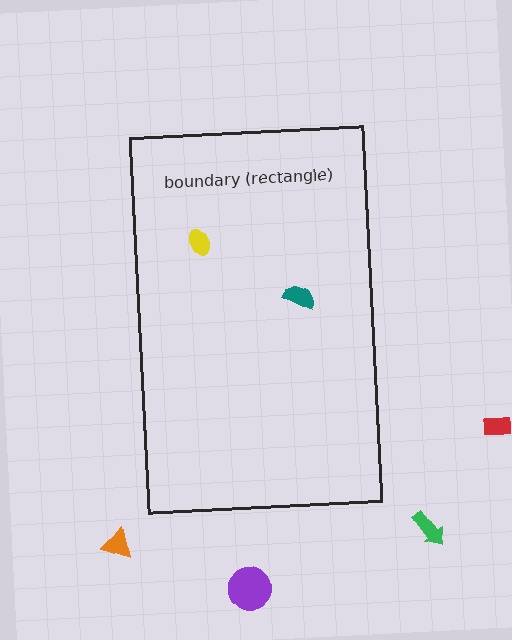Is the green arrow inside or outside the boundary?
Outside.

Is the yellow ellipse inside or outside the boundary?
Inside.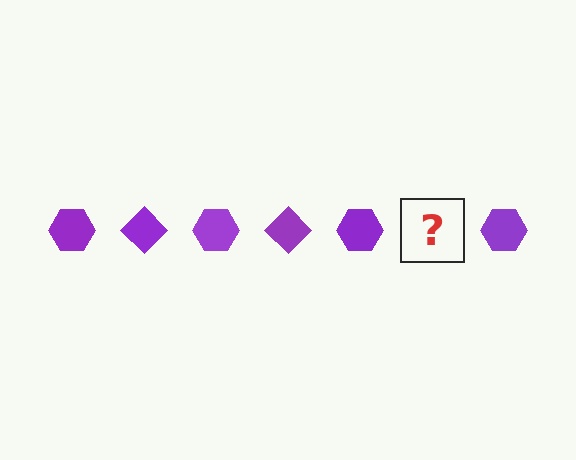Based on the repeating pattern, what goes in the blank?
The blank should be a purple diamond.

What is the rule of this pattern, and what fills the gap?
The rule is that the pattern cycles through hexagon, diamond shapes in purple. The gap should be filled with a purple diamond.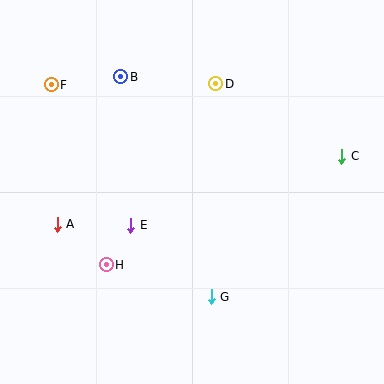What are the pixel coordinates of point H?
Point H is at (106, 265).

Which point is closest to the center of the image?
Point E at (131, 225) is closest to the center.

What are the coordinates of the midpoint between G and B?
The midpoint between G and B is at (166, 187).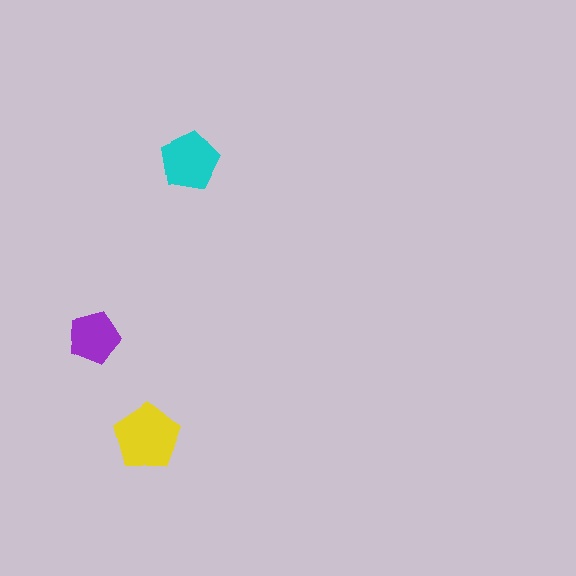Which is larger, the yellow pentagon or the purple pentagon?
The yellow one.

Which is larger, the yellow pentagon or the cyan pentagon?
The yellow one.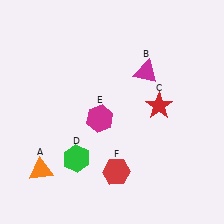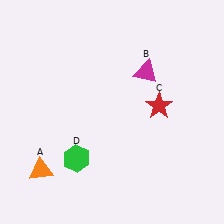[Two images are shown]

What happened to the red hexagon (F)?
The red hexagon (F) was removed in Image 2. It was in the bottom-right area of Image 1.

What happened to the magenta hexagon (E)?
The magenta hexagon (E) was removed in Image 2. It was in the bottom-left area of Image 1.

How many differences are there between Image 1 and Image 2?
There are 2 differences between the two images.